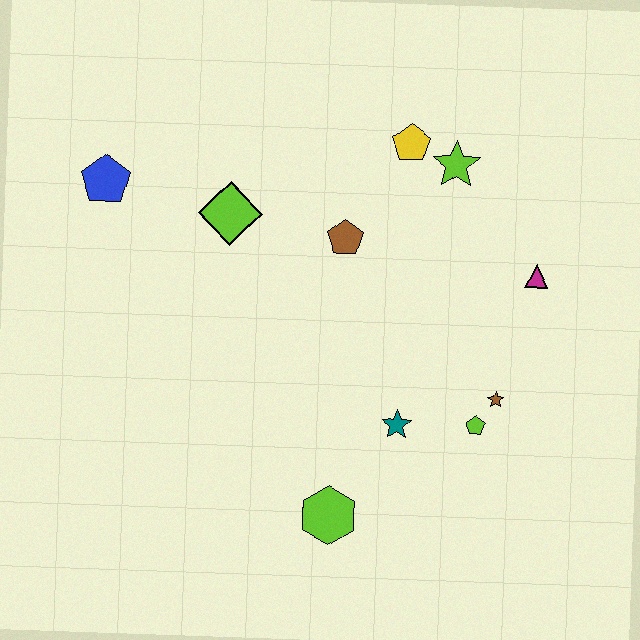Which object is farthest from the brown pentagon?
The lime hexagon is farthest from the brown pentagon.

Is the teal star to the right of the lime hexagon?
Yes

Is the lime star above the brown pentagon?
Yes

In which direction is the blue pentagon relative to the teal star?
The blue pentagon is to the left of the teal star.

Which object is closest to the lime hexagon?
The teal star is closest to the lime hexagon.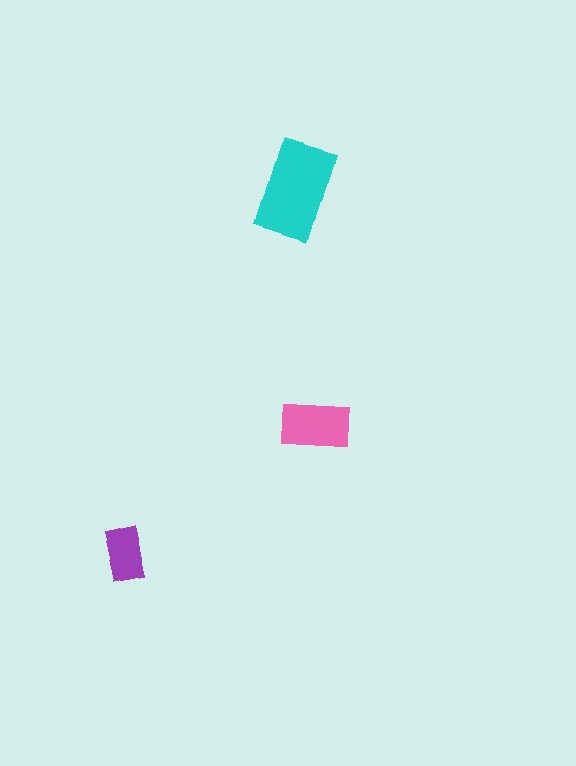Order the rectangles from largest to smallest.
the cyan one, the pink one, the purple one.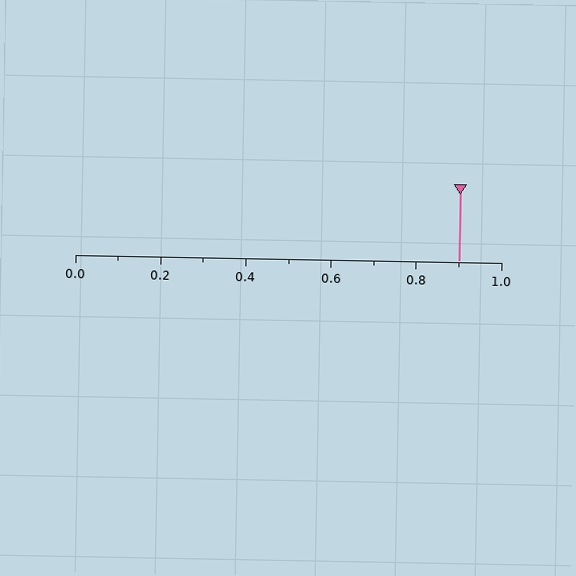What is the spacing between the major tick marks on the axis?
The major ticks are spaced 0.2 apart.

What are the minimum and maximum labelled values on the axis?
The axis runs from 0.0 to 1.0.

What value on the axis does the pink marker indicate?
The marker indicates approximately 0.9.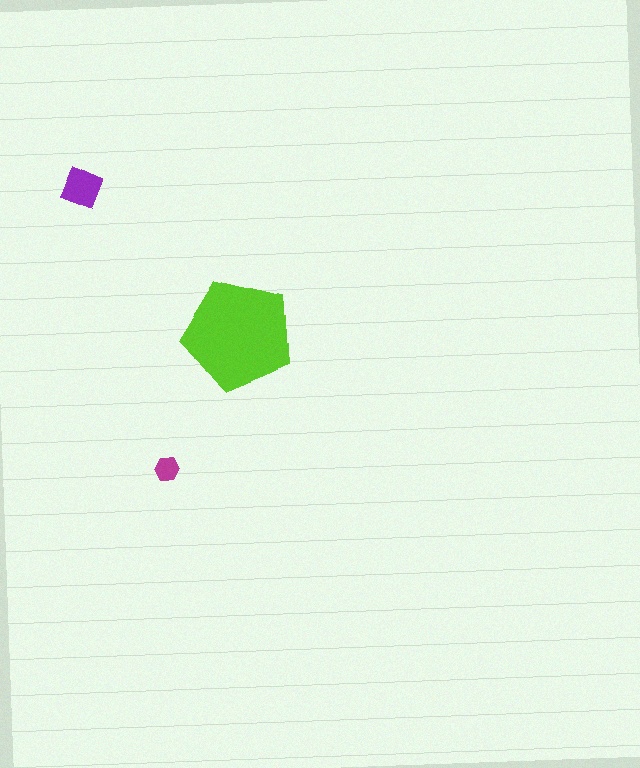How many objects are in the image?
There are 3 objects in the image.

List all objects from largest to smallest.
The lime pentagon, the purple diamond, the magenta hexagon.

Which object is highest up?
The purple diamond is topmost.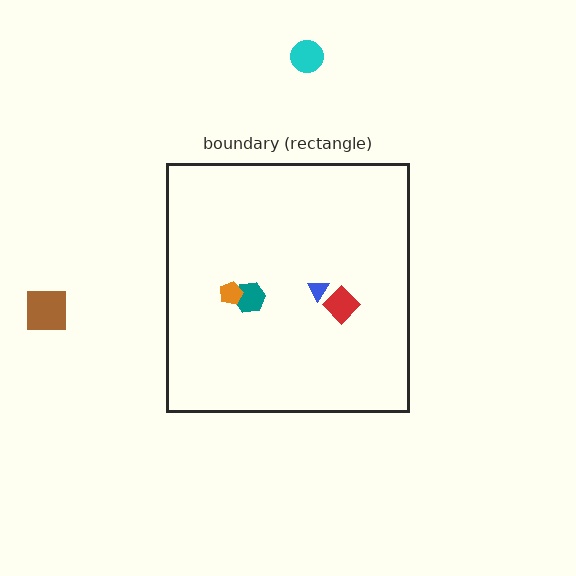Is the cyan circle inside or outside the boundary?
Outside.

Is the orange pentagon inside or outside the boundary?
Inside.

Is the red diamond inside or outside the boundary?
Inside.